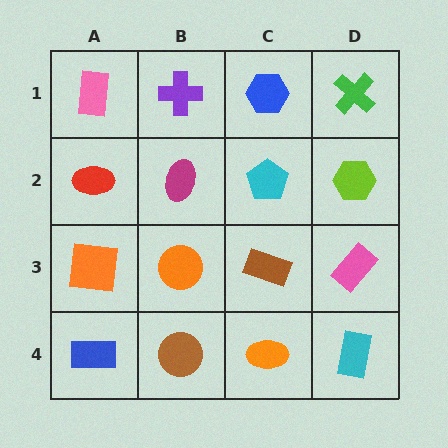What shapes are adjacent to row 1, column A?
A red ellipse (row 2, column A), a purple cross (row 1, column B).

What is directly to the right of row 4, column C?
A cyan rectangle.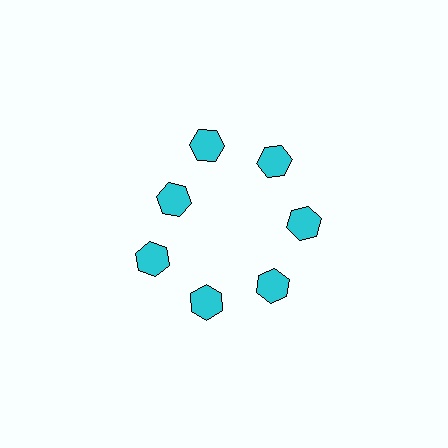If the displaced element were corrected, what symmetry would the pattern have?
It would have 7-fold rotational symmetry — the pattern would map onto itself every 51 degrees.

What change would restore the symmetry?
The symmetry would be restored by moving it outward, back onto the ring so that all 7 hexagons sit at equal angles and equal distance from the center.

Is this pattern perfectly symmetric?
No. The 7 cyan hexagons are arranged in a ring, but one element near the 10 o'clock position is pulled inward toward the center, breaking the 7-fold rotational symmetry.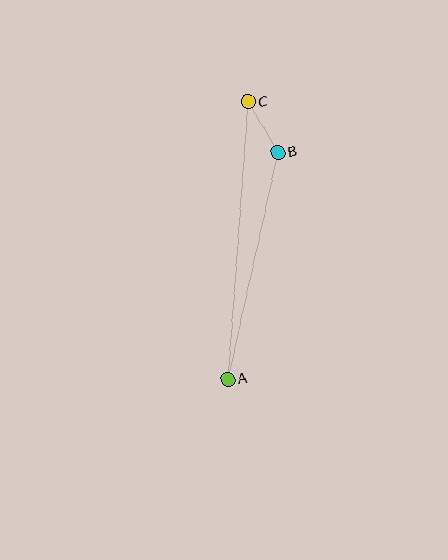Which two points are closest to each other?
Points B and C are closest to each other.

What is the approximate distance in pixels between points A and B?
The distance between A and B is approximately 232 pixels.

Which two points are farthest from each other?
Points A and C are farthest from each other.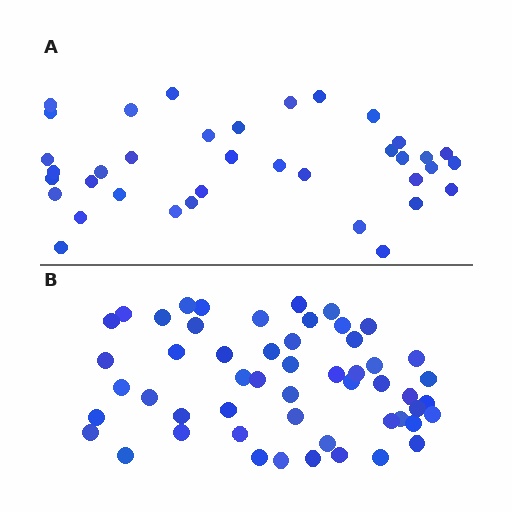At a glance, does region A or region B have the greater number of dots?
Region B (the bottom region) has more dots.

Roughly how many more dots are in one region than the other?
Region B has approximately 15 more dots than region A.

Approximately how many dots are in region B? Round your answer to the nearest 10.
About 50 dots. (The exact count is 53, which rounds to 50.)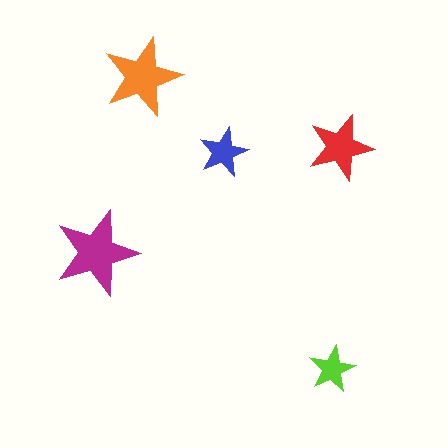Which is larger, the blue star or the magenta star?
The magenta one.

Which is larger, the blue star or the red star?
The red one.